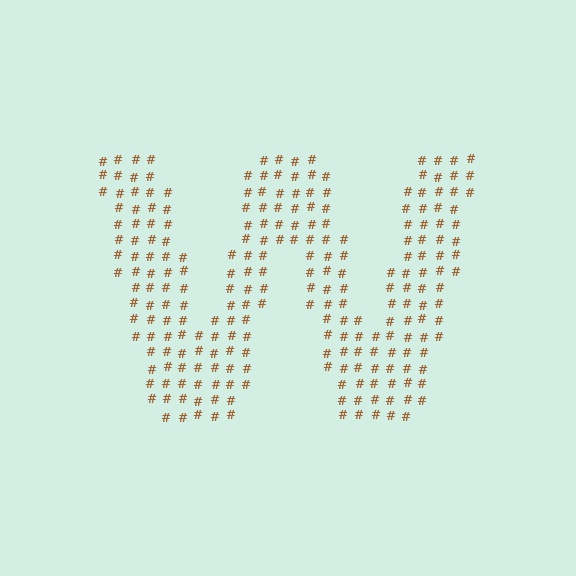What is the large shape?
The large shape is the letter W.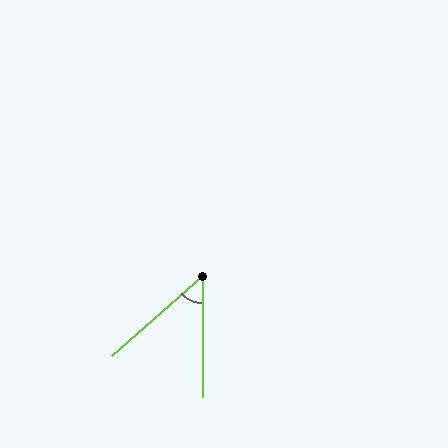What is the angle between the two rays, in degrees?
Approximately 49 degrees.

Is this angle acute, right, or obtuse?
It is acute.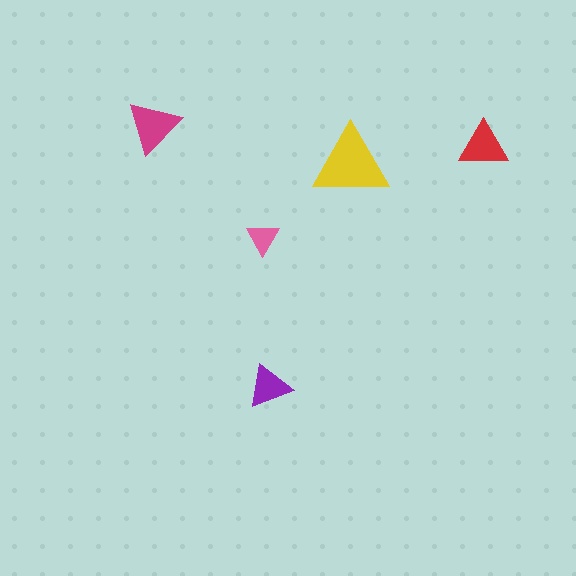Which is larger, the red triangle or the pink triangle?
The red one.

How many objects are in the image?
There are 5 objects in the image.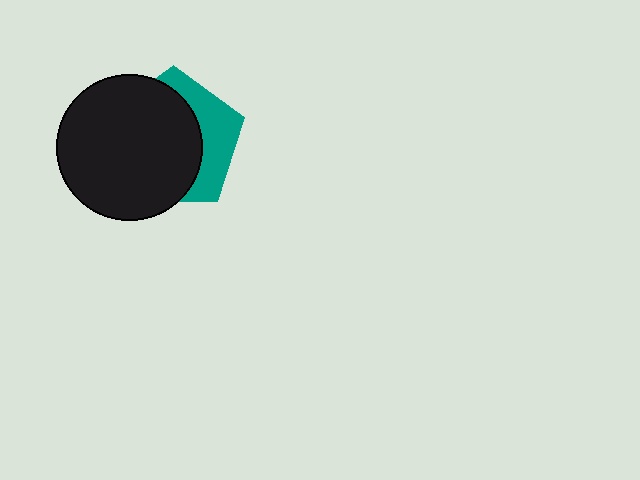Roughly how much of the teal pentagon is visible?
A small part of it is visible (roughly 34%).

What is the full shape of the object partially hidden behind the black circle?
The partially hidden object is a teal pentagon.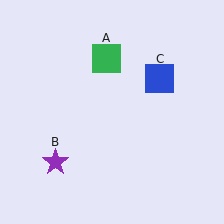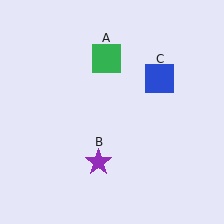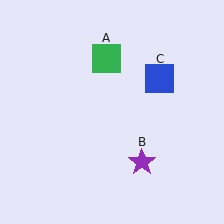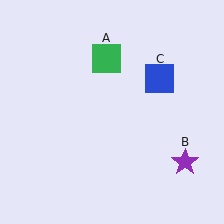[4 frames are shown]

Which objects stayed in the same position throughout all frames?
Green square (object A) and blue square (object C) remained stationary.